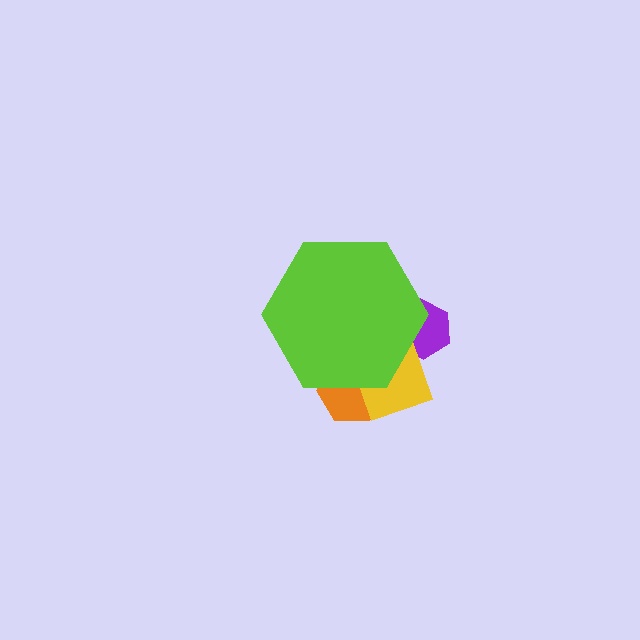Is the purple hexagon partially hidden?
Yes, the purple hexagon is partially hidden behind the lime hexagon.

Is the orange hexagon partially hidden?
Yes, the orange hexagon is partially hidden behind the lime hexagon.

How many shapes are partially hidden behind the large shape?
3 shapes are partially hidden.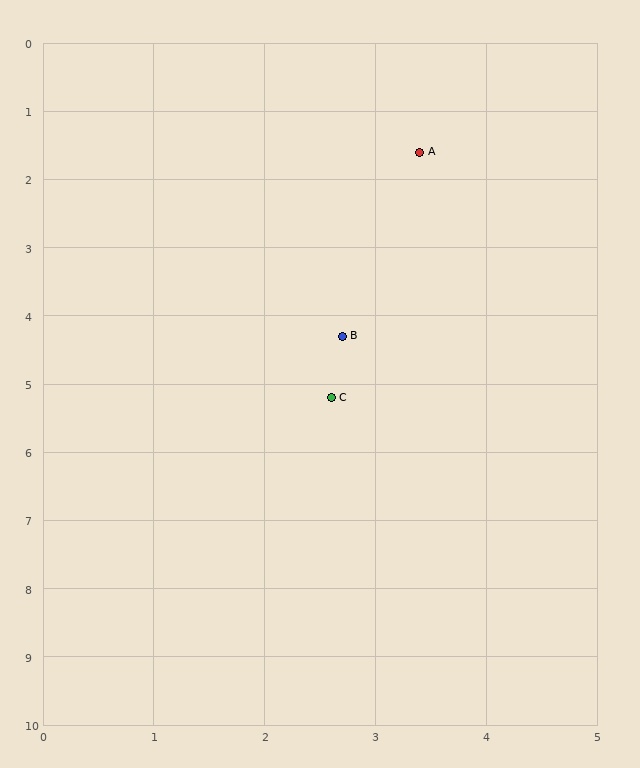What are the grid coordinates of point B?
Point B is at approximately (2.7, 4.3).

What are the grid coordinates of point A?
Point A is at approximately (3.4, 1.6).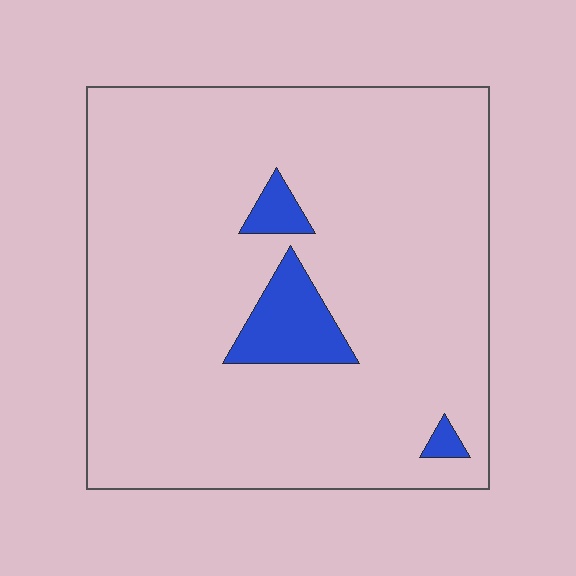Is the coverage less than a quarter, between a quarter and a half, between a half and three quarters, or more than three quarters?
Less than a quarter.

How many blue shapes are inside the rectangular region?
3.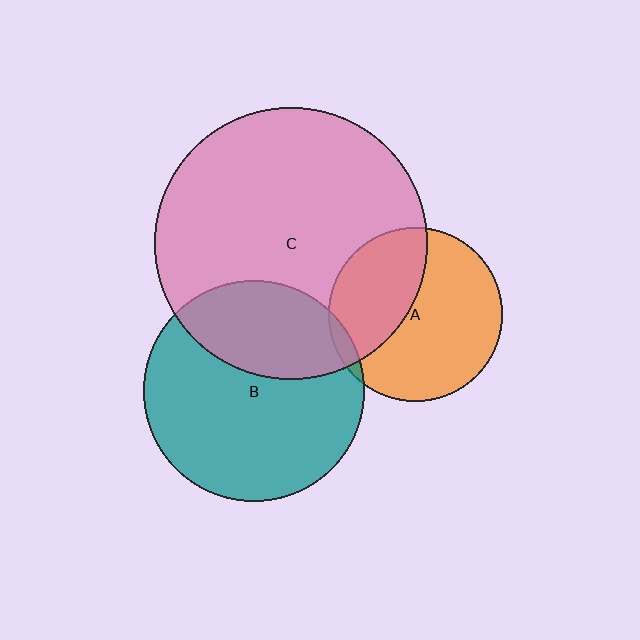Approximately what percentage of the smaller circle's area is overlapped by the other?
Approximately 35%.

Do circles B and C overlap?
Yes.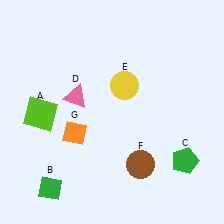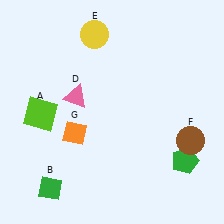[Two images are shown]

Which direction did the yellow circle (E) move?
The yellow circle (E) moved up.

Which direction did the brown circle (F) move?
The brown circle (F) moved right.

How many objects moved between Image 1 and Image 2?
2 objects moved between the two images.